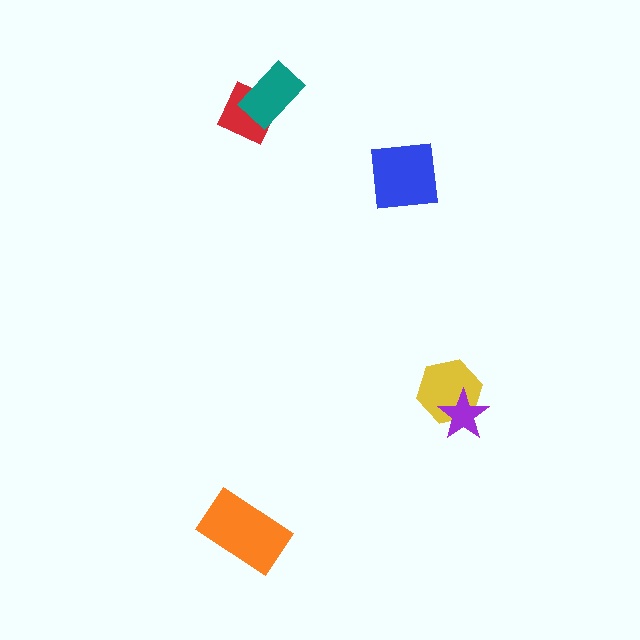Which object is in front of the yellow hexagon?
The purple star is in front of the yellow hexagon.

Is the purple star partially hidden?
No, no other shape covers it.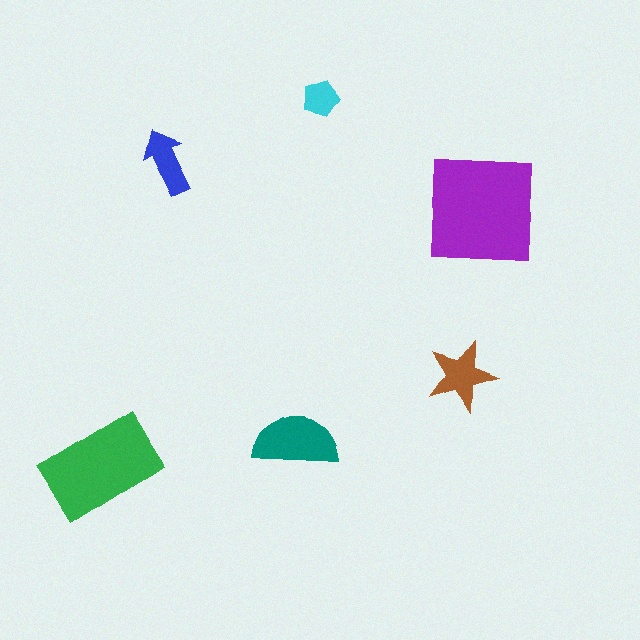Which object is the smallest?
The cyan pentagon.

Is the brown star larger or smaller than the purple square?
Smaller.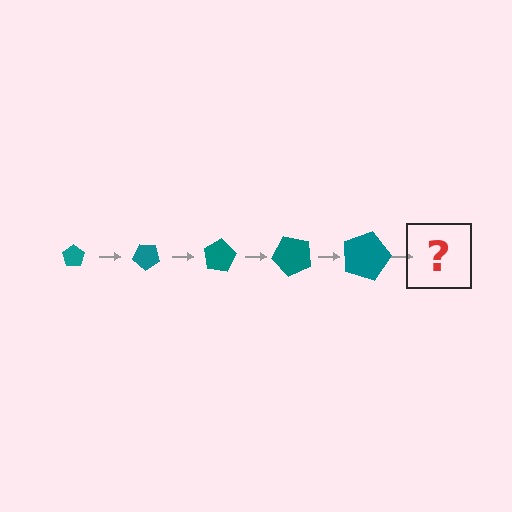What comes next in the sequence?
The next element should be a pentagon, larger than the previous one and rotated 200 degrees from the start.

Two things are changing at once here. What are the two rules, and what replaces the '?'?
The two rules are that the pentagon grows larger each step and it rotates 40 degrees each step. The '?' should be a pentagon, larger than the previous one and rotated 200 degrees from the start.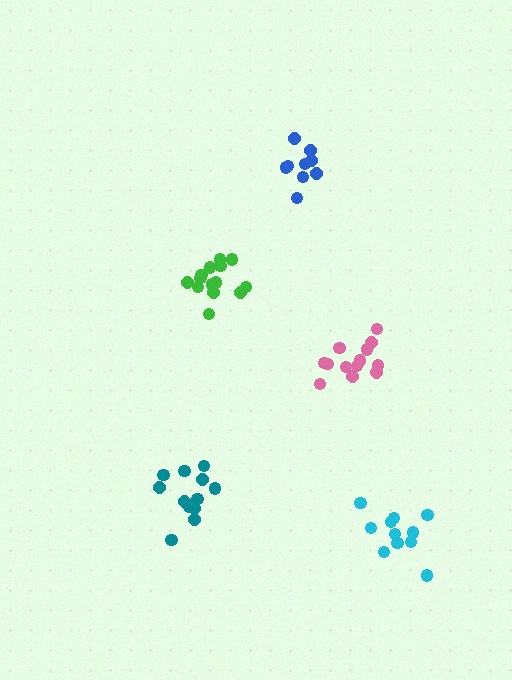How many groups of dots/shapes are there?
There are 5 groups.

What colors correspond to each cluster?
The clusters are colored: blue, teal, pink, cyan, green.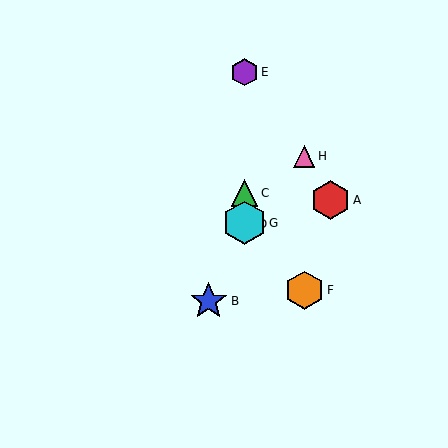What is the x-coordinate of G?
Object G is at x≈245.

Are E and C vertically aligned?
Yes, both are at x≈245.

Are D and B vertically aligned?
No, D is at x≈245 and B is at x≈209.